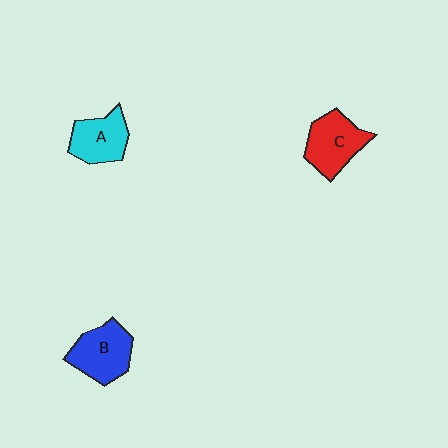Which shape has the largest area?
Shape C (red).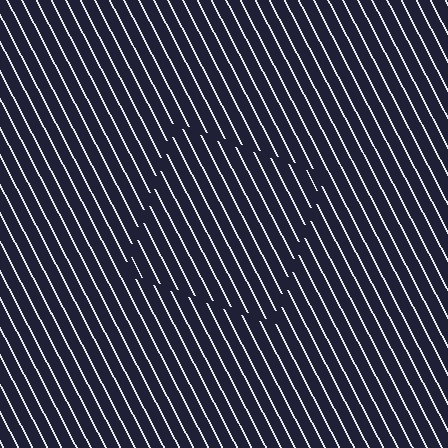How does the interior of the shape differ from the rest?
The interior of the shape contains the same grating, shifted by half a period — the contour is defined by the phase discontinuity where line-ends from the inner and outer gratings abut.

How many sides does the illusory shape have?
4 sides — the line-ends trace a square.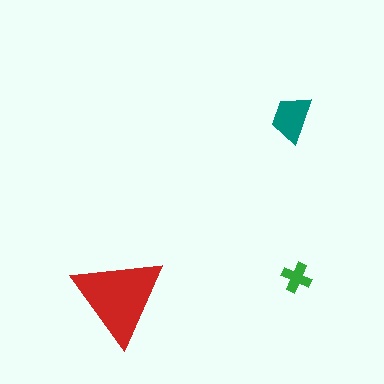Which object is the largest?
The red triangle.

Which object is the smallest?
The green cross.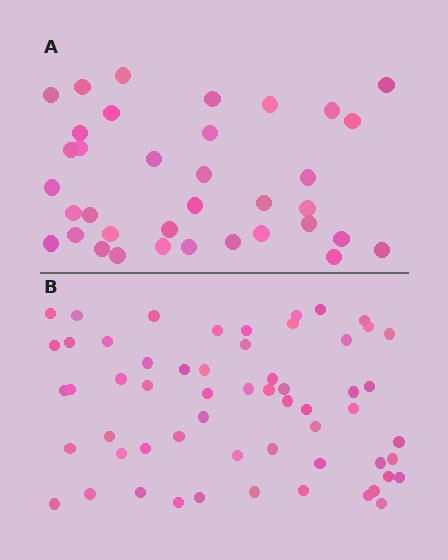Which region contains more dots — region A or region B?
Region B (the bottom region) has more dots.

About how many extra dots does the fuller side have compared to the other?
Region B has approximately 20 more dots than region A.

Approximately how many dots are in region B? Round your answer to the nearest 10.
About 60 dots. (The exact count is 58, which rounds to 60.)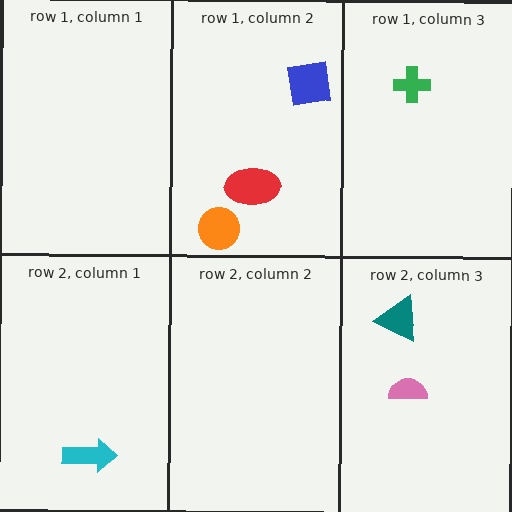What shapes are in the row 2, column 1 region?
The cyan arrow.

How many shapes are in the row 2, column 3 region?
2.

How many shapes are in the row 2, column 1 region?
1.